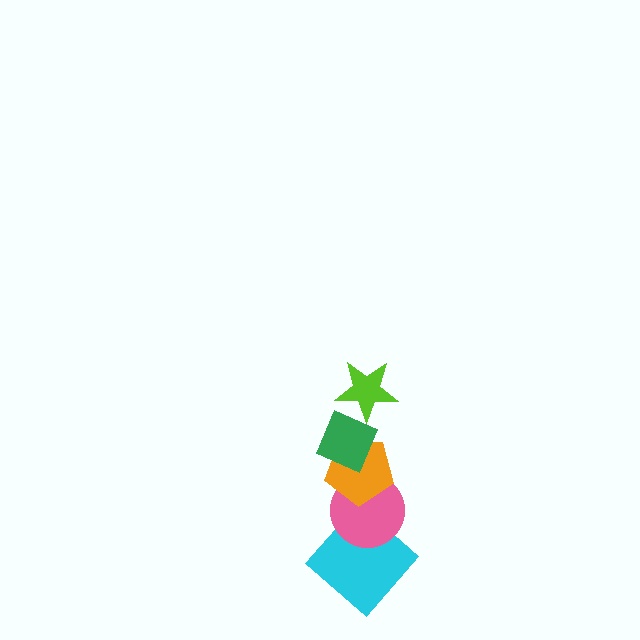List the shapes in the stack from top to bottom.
From top to bottom: the lime star, the green diamond, the orange pentagon, the pink circle, the cyan diamond.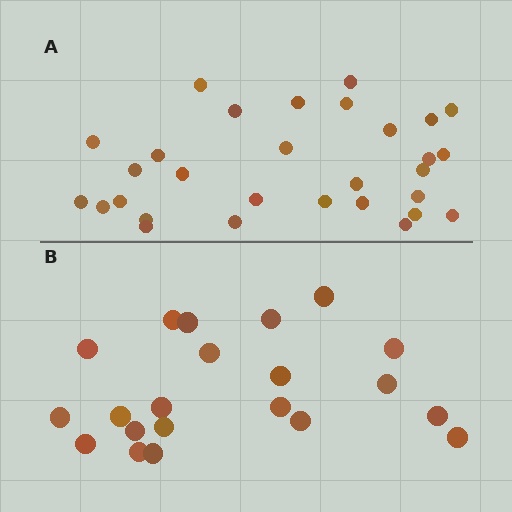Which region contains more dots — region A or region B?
Region A (the top region) has more dots.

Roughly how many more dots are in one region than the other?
Region A has roughly 8 or so more dots than region B.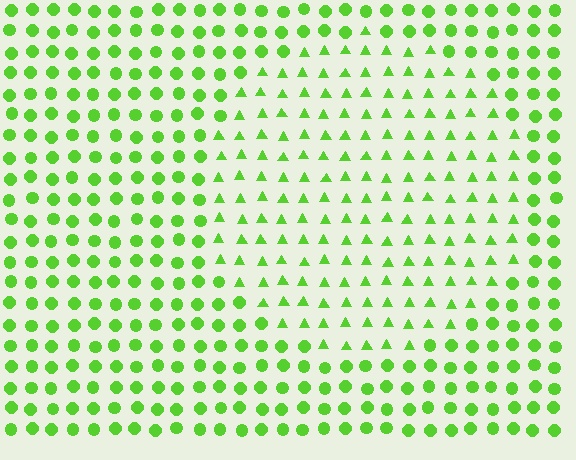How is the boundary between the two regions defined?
The boundary is defined by a change in element shape: triangles inside vs. circles outside. All elements share the same color and spacing.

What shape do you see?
I see a circle.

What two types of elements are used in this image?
The image uses triangles inside the circle region and circles outside it.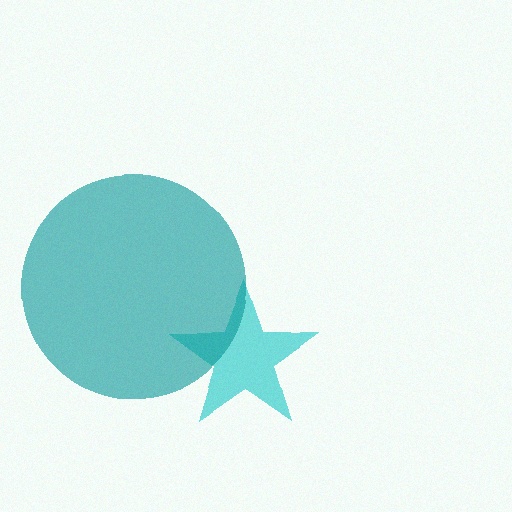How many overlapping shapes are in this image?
There are 2 overlapping shapes in the image.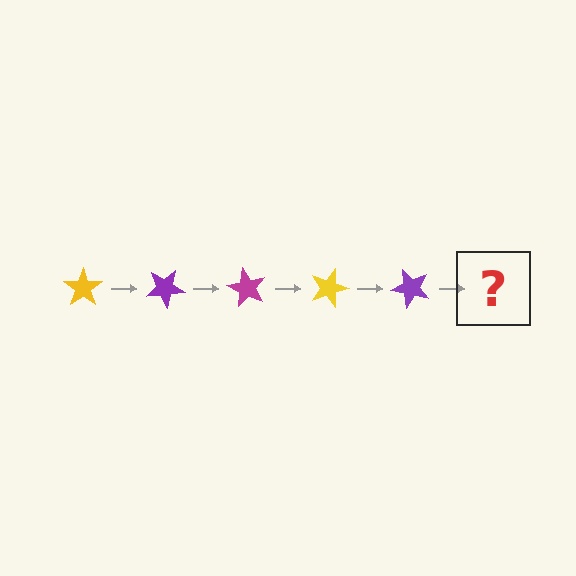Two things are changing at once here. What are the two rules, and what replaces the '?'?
The two rules are that it rotates 30 degrees each step and the color cycles through yellow, purple, and magenta. The '?' should be a magenta star, rotated 150 degrees from the start.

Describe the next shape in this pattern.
It should be a magenta star, rotated 150 degrees from the start.